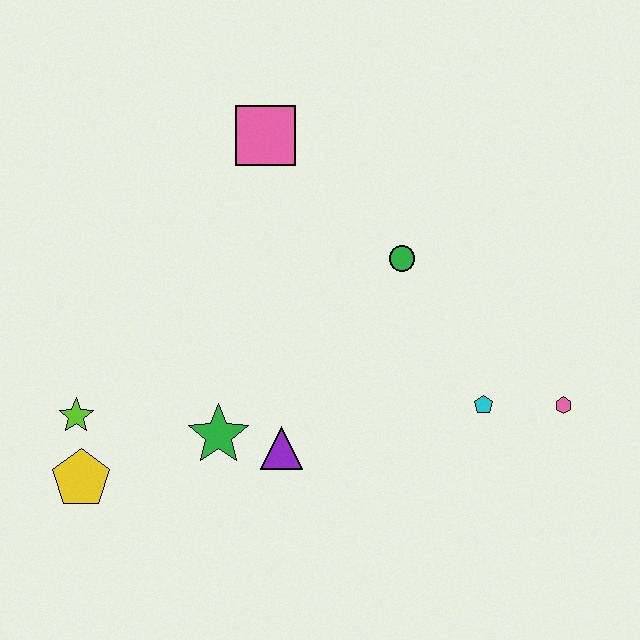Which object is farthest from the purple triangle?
The pink square is farthest from the purple triangle.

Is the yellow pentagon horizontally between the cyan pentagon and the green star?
No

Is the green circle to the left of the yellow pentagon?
No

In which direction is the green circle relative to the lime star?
The green circle is to the right of the lime star.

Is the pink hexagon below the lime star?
No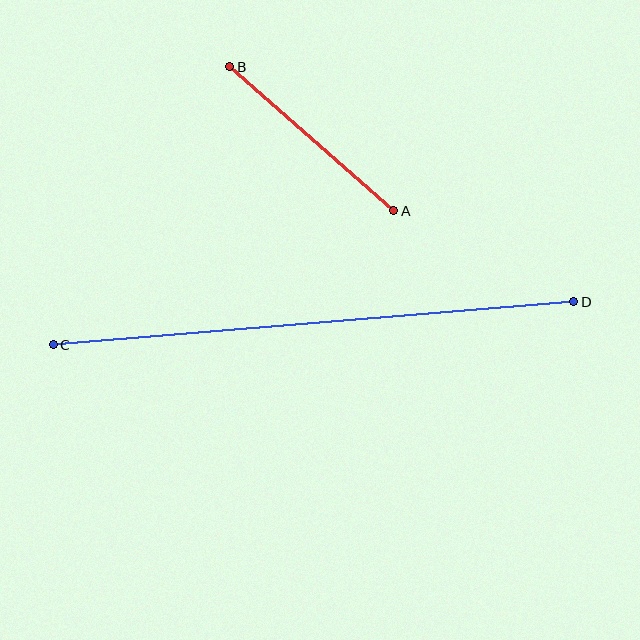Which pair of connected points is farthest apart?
Points C and D are farthest apart.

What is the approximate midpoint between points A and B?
The midpoint is at approximately (312, 139) pixels.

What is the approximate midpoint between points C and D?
The midpoint is at approximately (314, 323) pixels.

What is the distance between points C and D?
The distance is approximately 522 pixels.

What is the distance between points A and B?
The distance is approximately 218 pixels.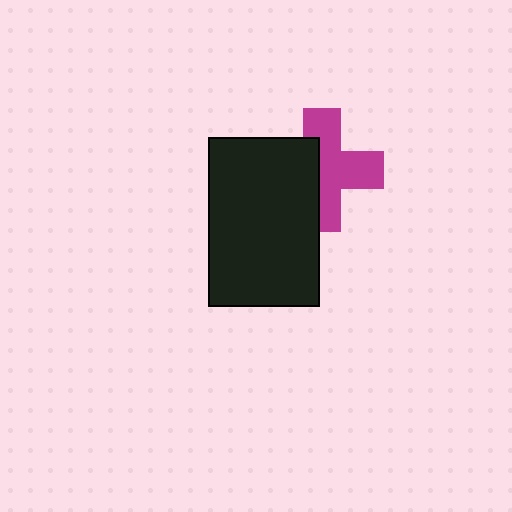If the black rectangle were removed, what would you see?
You would see the complete magenta cross.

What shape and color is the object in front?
The object in front is a black rectangle.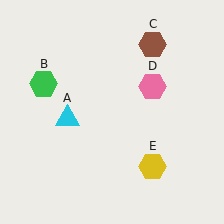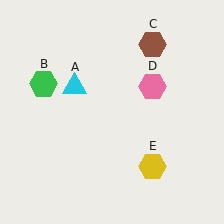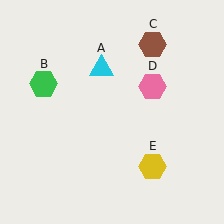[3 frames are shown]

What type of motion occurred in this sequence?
The cyan triangle (object A) rotated clockwise around the center of the scene.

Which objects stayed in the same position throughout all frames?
Green hexagon (object B) and brown hexagon (object C) and pink hexagon (object D) and yellow hexagon (object E) remained stationary.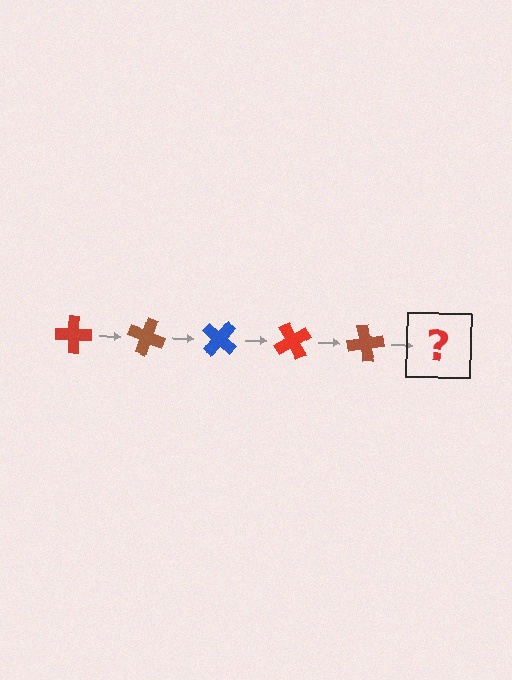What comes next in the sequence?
The next element should be a blue cross, rotated 100 degrees from the start.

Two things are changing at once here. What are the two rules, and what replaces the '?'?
The two rules are that it rotates 20 degrees each step and the color cycles through red, brown, and blue. The '?' should be a blue cross, rotated 100 degrees from the start.